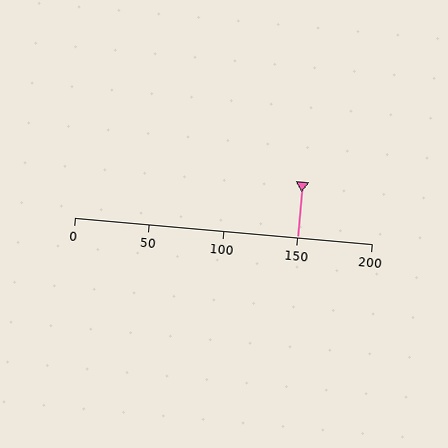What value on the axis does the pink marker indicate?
The marker indicates approximately 150.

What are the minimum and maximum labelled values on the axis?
The axis runs from 0 to 200.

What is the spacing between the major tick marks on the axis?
The major ticks are spaced 50 apart.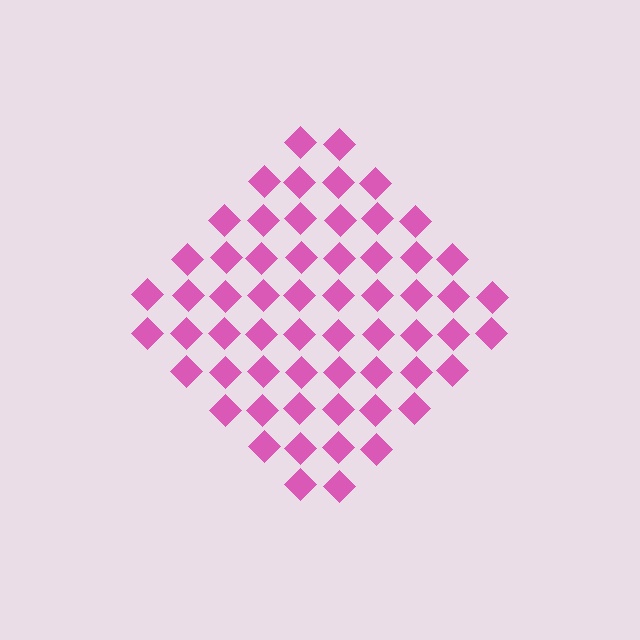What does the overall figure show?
The overall figure shows a diamond.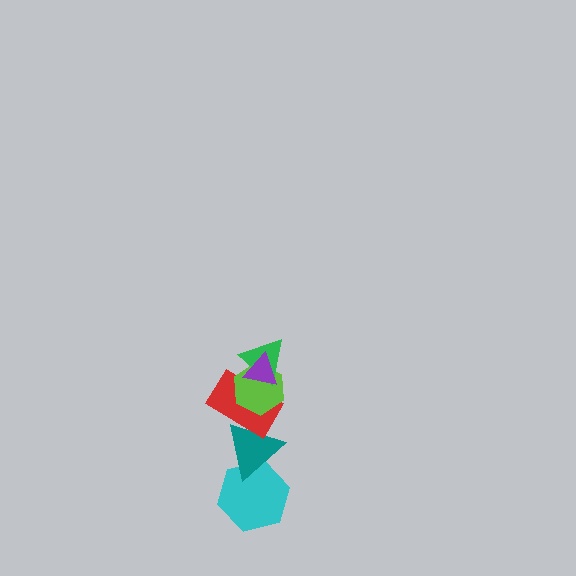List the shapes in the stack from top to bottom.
From top to bottom: the purple triangle, the green triangle, the lime hexagon, the red rectangle, the teal triangle, the cyan hexagon.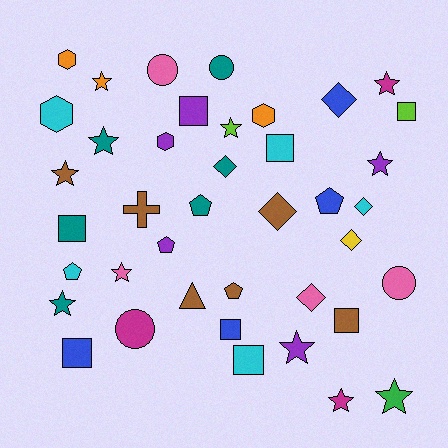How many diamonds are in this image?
There are 6 diamonds.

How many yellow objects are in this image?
There is 1 yellow object.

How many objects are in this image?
There are 40 objects.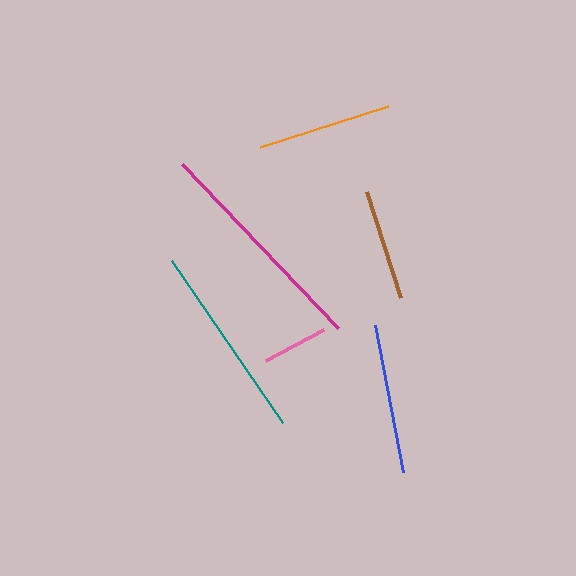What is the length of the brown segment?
The brown segment is approximately 112 pixels long.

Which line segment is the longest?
The magenta line is the longest at approximately 227 pixels.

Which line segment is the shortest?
The pink line is the shortest at approximately 65 pixels.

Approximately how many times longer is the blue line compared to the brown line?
The blue line is approximately 1.3 times the length of the brown line.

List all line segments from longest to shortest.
From longest to shortest: magenta, teal, blue, orange, brown, pink.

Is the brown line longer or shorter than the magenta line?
The magenta line is longer than the brown line.